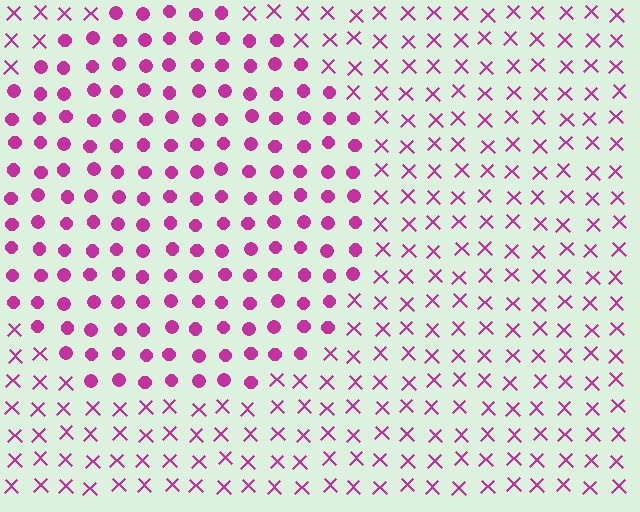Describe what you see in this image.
The image is filled with small magenta elements arranged in a uniform grid. A circle-shaped region contains circles, while the surrounding area contains X marks. The boundary is defined purely by the change in element shape.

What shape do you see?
I see a circle.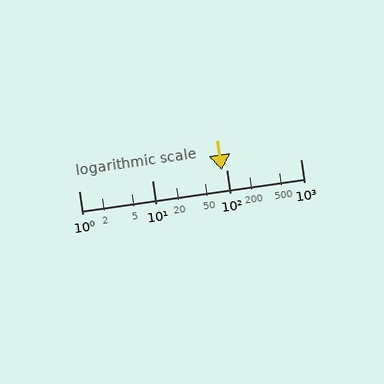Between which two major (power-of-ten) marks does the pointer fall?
The pointer is between 10 and 100.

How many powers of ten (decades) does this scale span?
The scale spans 3 decades, from 1 to 1000.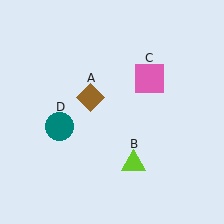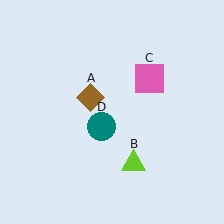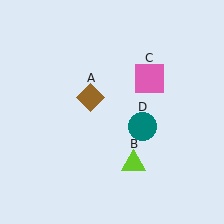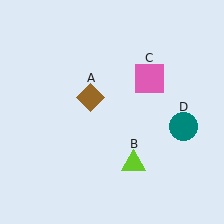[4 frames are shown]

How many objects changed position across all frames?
1 object changed position: teal circle (object D).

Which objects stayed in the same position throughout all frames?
Brown diamond (object A) and lime triangle (object B) and pink square (object C) remained stationary.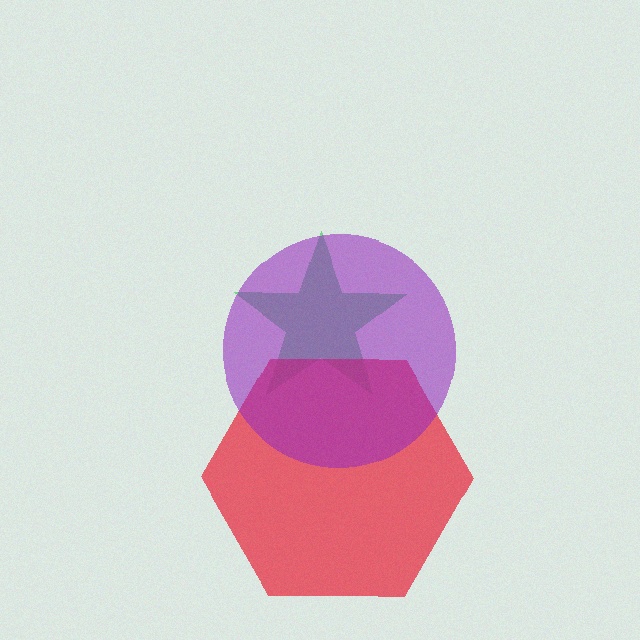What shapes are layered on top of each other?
The layered shapes are: a green star, a red hexagon, a purple circle.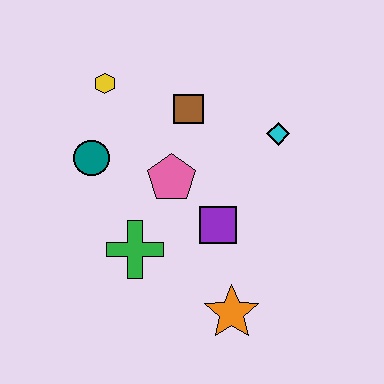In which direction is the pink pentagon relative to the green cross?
The pink pentagon is above the green cross.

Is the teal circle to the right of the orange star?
No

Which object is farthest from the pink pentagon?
The orange star is farthest from the pink pentagon.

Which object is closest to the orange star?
The purple square is closest to the orange star.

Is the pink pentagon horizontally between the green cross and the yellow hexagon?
No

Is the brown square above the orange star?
Yes